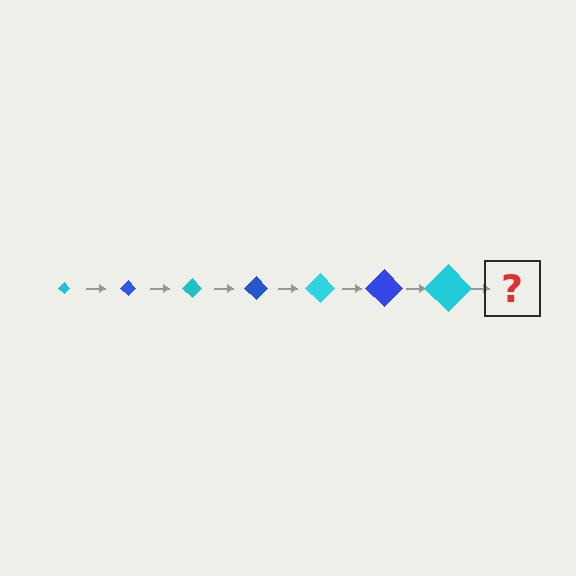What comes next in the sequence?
The next element should be a blue diamond, larger than the previous one.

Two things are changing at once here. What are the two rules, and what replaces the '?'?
The two rules are that the diamond grows larger each step and the color cycles through cyan and blue. The '?' should be a blue diamond, larger than the previous one.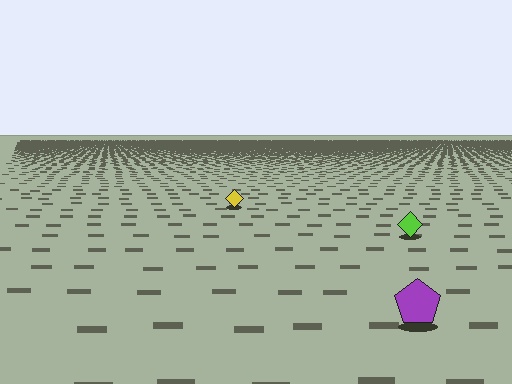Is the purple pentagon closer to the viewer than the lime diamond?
Yes. The purple pentagon is closer — you can tell from the texture gradient: the ground texture is coarser near it.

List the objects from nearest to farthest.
From nearest to farthest: the purple pentagon, the lime diamond, the yellow diamond.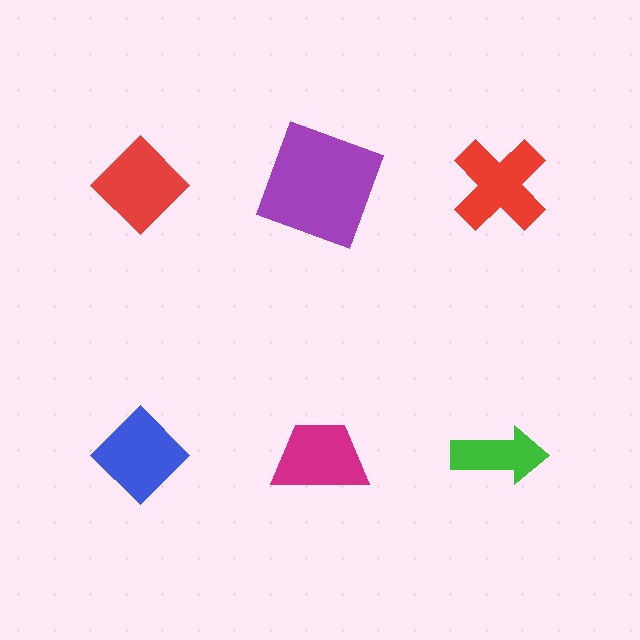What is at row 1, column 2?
A purple square.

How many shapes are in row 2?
3 shapes.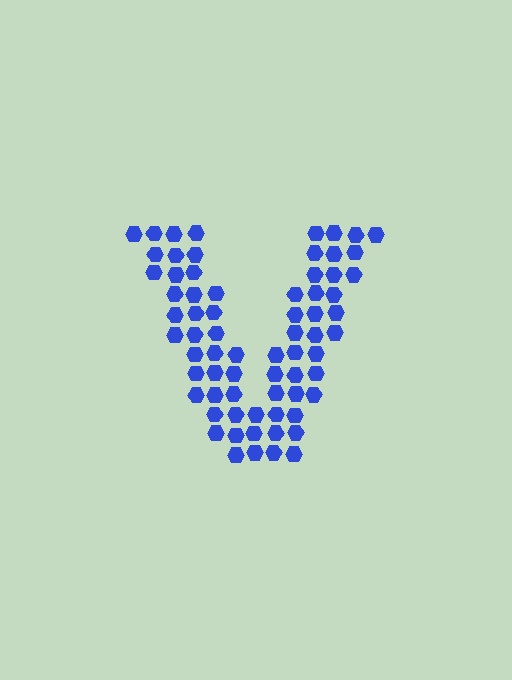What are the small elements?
The small elements are hexagons.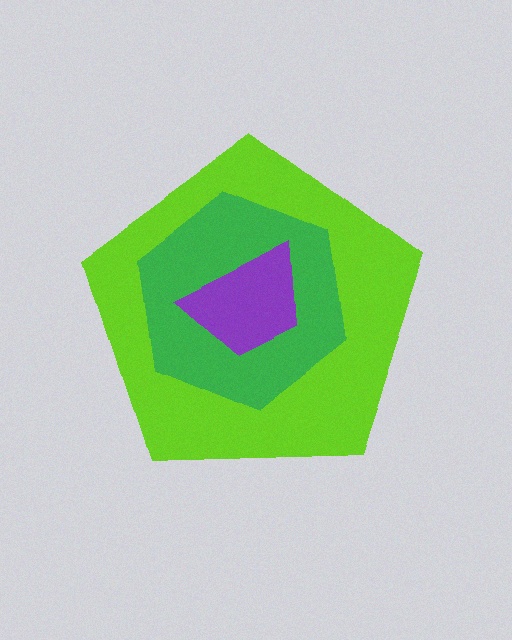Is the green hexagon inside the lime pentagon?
Yes.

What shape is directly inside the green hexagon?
The purple trapezoid.